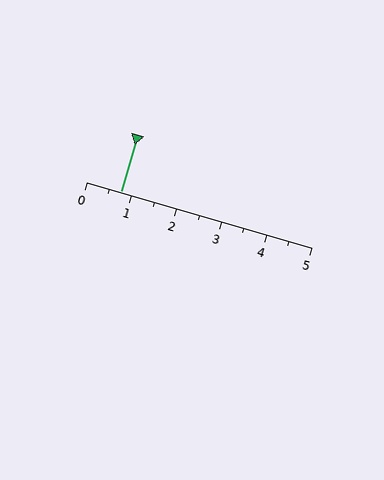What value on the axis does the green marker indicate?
The marker indicates approximately 0.8.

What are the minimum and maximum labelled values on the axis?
The axis runs from 0 to 5.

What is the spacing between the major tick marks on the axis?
The major ticks are spaced 1 apart.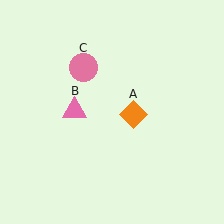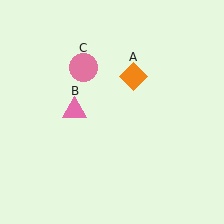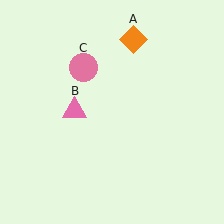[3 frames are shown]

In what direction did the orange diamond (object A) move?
The orange diamond (object A) moved up.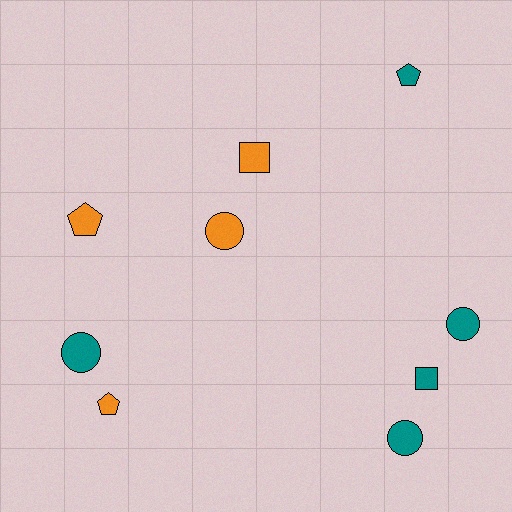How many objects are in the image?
There are 9 objects.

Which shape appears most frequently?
Circle, with 4 objects.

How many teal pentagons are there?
There is 1 teal pentagon.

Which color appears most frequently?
Teal, with 5 objects.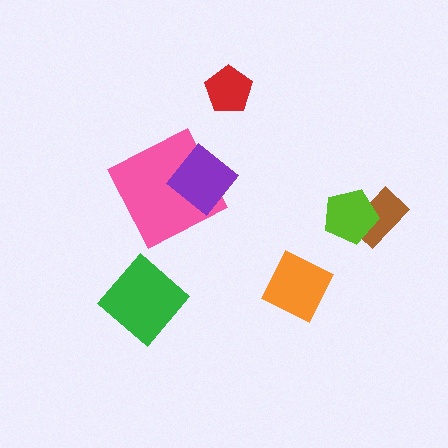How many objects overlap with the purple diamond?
1 object overlaps with the purple diamond.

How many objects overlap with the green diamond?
0 objects overlap with the green diamond.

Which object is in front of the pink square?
The purple diamond is in front of the pink square.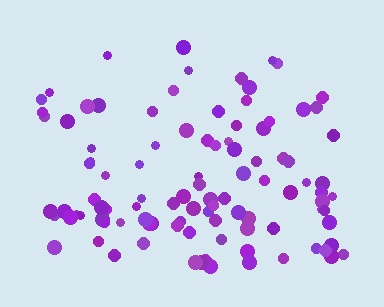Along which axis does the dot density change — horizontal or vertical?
Vertical.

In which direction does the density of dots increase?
From top to bottom, with the bottom side densest.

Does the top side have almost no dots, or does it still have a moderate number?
Still a moderate number, just noticeably fewer than the bottom.